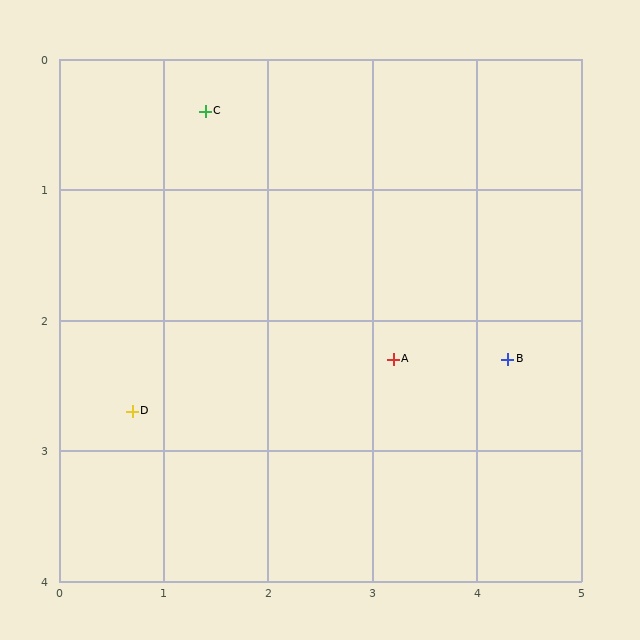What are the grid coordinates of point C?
Point C is at approximately (1.4, 0.4).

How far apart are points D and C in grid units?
Points D and C are about 2.4 grid units apart.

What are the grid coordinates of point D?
Point D is at approximately (0.7, 2.7).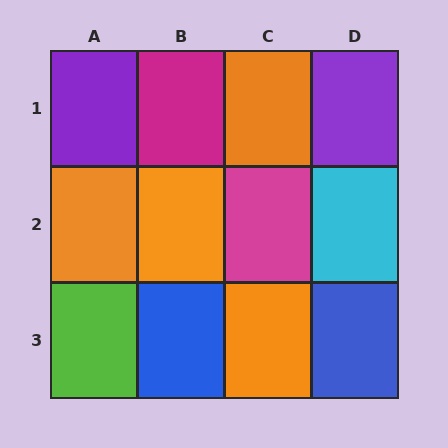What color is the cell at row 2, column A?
Orange.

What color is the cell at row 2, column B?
Orange.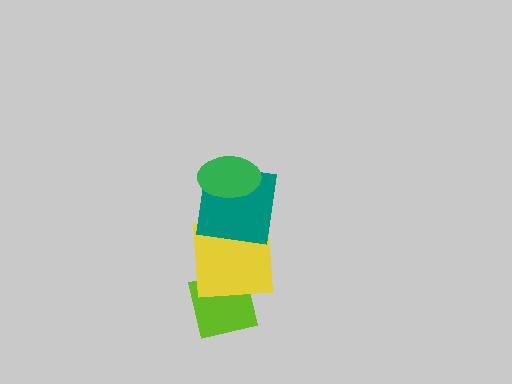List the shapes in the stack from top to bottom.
From top to bottom: the green ellipse, the teal square, the yellow square, the lime square.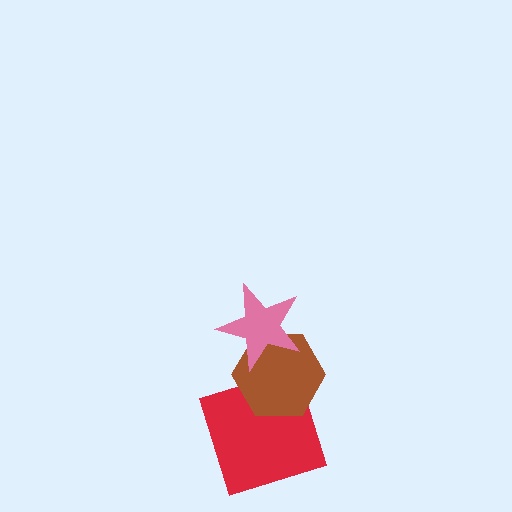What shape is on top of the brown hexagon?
The pink star is on top of the brown hexagon.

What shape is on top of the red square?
The brown hexagon is on top of the red square.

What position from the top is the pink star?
The pink star is 1st from the top.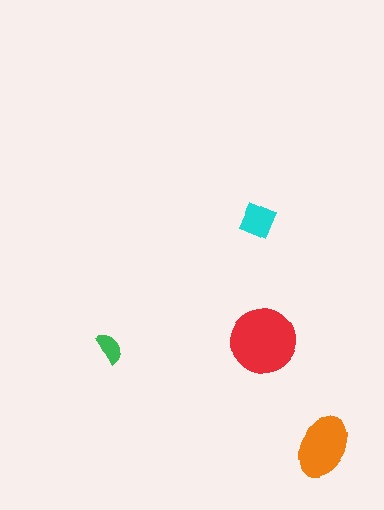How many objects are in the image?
There are 4 objects in the image.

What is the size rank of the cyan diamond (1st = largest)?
3rd.